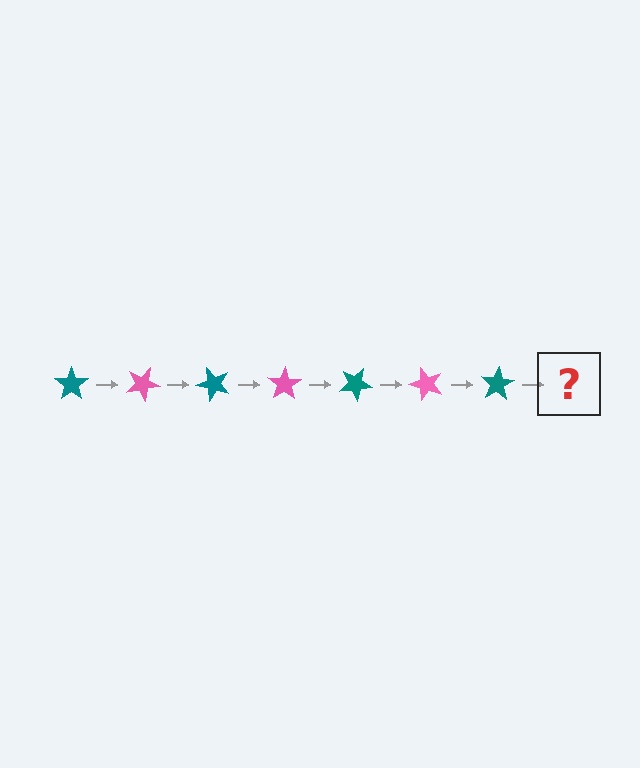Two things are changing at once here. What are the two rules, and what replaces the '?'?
The two rules are that it rotates 25 degrees each step and the color cycles through teal and pink. The '?' should be a pink star, rotated 175 degrees from the start.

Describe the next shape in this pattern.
It should be a pink star, rotated 175 degrees from the start.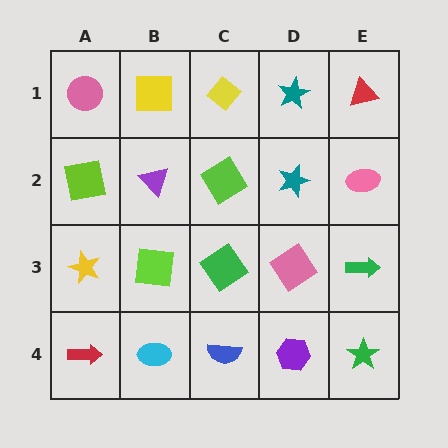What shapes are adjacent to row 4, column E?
A green arrow (row 3, column E), a purple hexagon (row 4, column D).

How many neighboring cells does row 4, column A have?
2.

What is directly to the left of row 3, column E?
A pink diamond.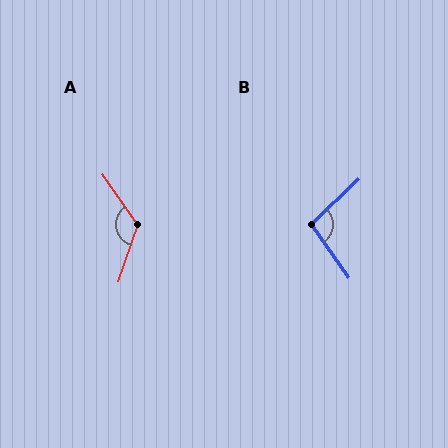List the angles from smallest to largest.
B (98°), A (127°).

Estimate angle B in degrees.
Approximately 98 degrees.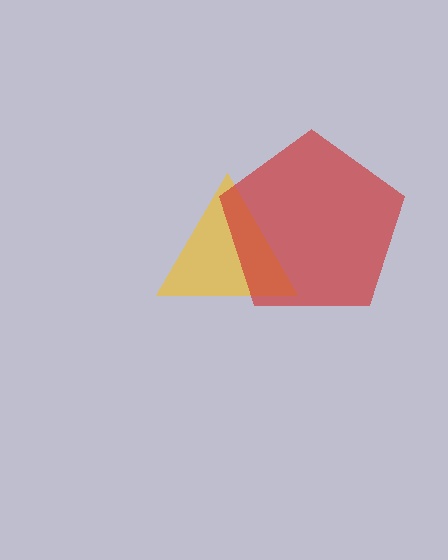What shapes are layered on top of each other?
The layered shapes are: a yellow triangle, a red pentagon.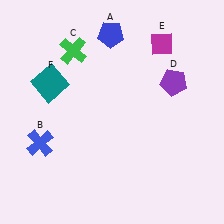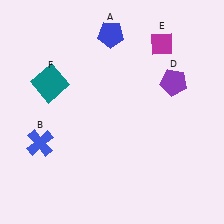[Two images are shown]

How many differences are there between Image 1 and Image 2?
There is 1 difference between the two images.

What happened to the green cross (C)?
The green cross (C) was removed in Image 2. It was in the top-left area of Image 1.